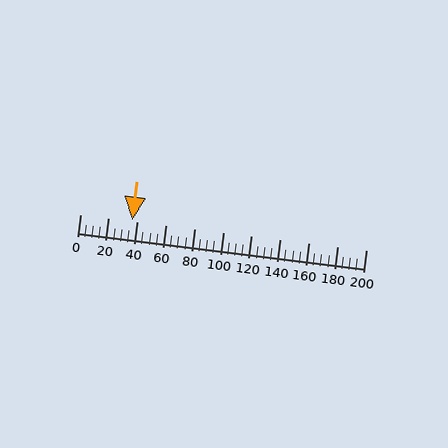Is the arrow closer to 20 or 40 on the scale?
The arrow is closer to 40.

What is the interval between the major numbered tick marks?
The major tick marks are spaced 20 units apart.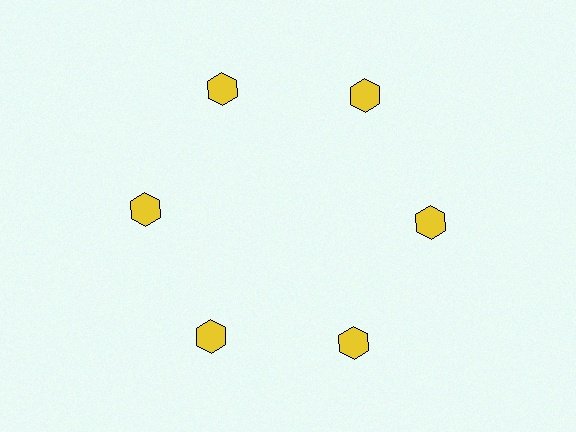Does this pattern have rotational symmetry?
Yes, this pattern has 6-fold rotational symmetry. It looks the same after rotating 60 degrees around the center.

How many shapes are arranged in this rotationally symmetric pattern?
There are 6 shapes, arranged in 6 groups of 1.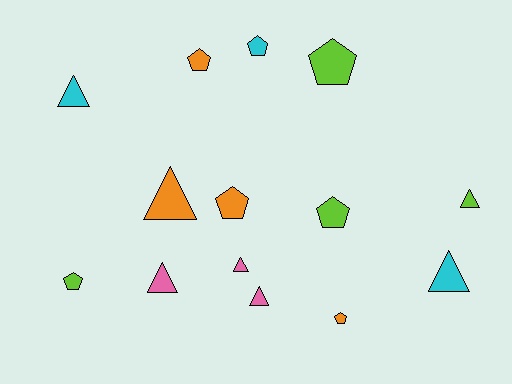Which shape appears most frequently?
Pentagon, with 7 objects.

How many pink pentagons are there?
There are no pink pentagons.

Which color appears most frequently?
Lime, with 4 objects.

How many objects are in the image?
There are 14 objects.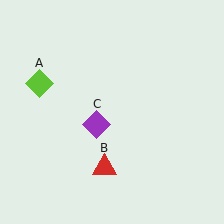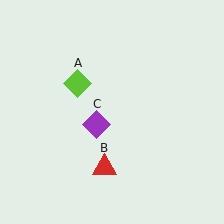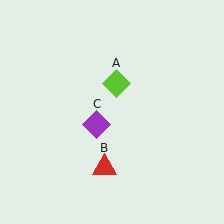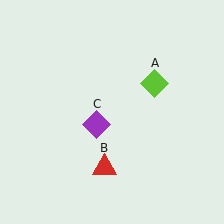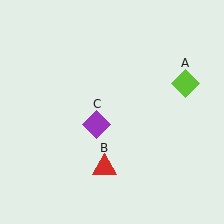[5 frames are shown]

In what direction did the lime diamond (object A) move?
The lime diamond (object A) moved right.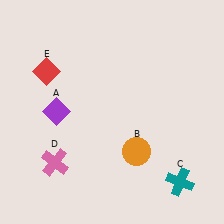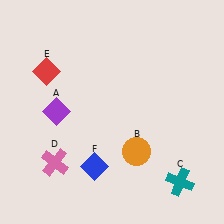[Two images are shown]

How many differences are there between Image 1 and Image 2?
There is 1 difference between the two images.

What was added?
A blue diamond (F) was added in Image 2.